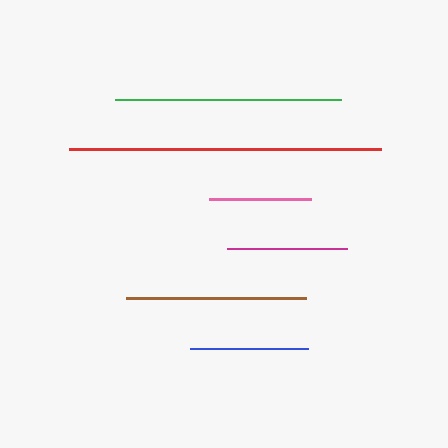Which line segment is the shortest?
The pink line is the shortest at approximately 102 pixels.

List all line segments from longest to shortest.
From longest to shortest: red, green, brown, magenta, blue, pink.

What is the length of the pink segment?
The pink segment is approximately 102 pixels long.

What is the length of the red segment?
The red segment is approximately 312 pixels long.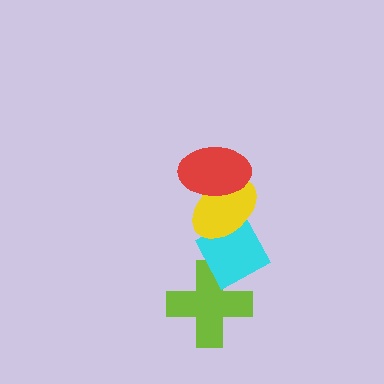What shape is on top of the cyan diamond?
The yellow ellipse is on top of the cyan diamond.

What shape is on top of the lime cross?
The cyan diamond is on top of the lime cross.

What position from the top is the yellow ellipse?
The yellow ellipse is 2nd from the top.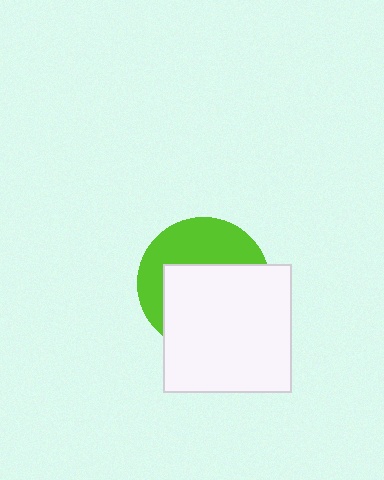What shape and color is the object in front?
The object in front is a white square.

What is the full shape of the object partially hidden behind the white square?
The partially hidden object is a lime circle.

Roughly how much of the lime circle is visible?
A small part of it is visible (roughly 42%).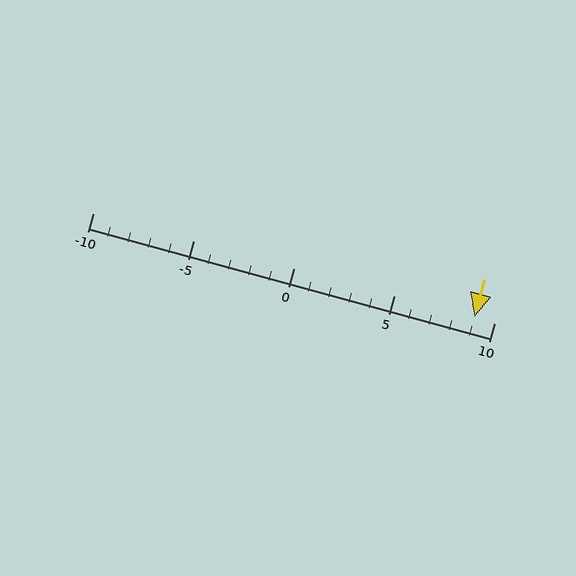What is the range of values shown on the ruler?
The ruler shows values from -10 to 10.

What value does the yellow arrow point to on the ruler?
The yellow arrow points to approximately 9.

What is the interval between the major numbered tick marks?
The major tick marks are spaced 5 units apart.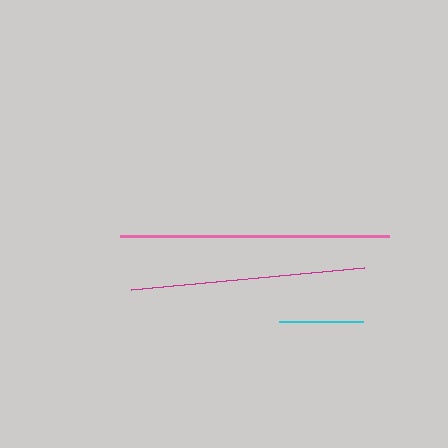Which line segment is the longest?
The pink line is the longest at approximately 269 pixels.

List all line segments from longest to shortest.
From longest to shortest: pink, magenta, cyan.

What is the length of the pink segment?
The pink segment is approximately 269 pixels long.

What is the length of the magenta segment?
The magenta segment is approximately 234 pixels long.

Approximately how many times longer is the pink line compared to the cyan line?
The pink line is approximately 3.2 times the length of the cyan line.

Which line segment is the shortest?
The cyan line is the shortest at approximately 84 pixels.